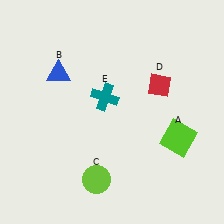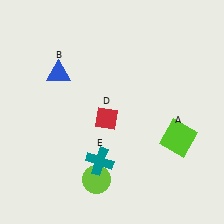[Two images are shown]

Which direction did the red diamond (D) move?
The red diamond (D) moved left.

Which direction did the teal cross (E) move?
The teal cross (E) moved down.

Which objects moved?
The objects that moved are: the red diamond (D), the teal cross (E).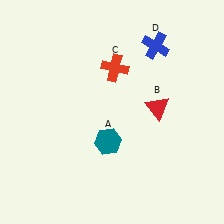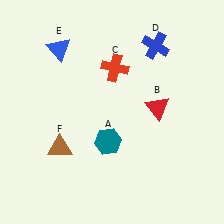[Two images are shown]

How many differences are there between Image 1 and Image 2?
There are 2 differences between the two images.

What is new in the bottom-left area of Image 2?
A brown triangle (F) was added in the bottom-left area of Image 2.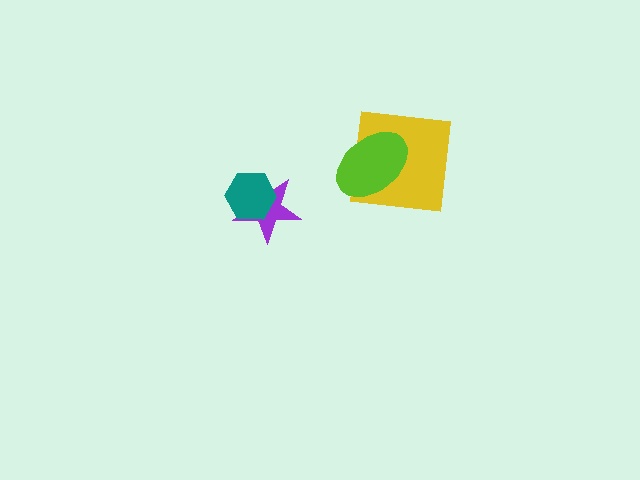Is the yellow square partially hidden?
Yes, it is partially covered by another shape.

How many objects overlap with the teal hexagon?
1 object overlaps with the teal hexagon.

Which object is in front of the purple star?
The teal hexagon is in front of the purple star.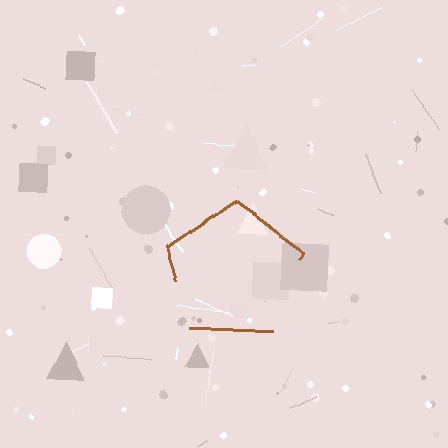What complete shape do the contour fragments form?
The contour fragments form a pentagon.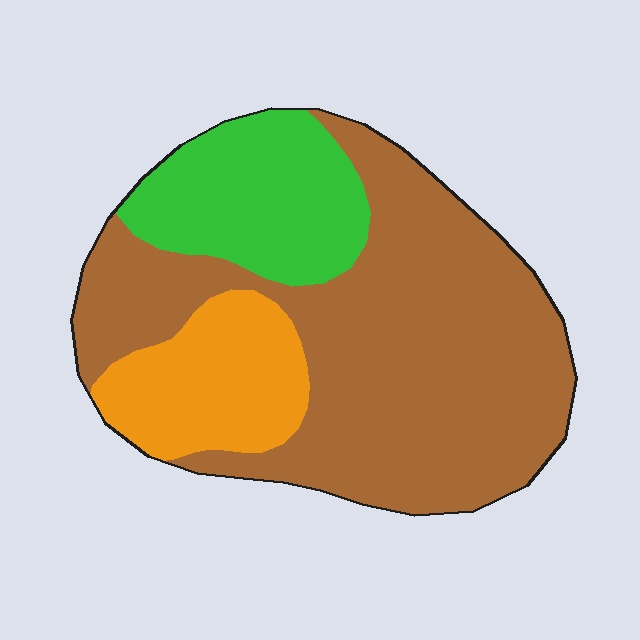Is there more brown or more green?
Brown.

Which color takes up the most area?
Brown, at roughly 60%.